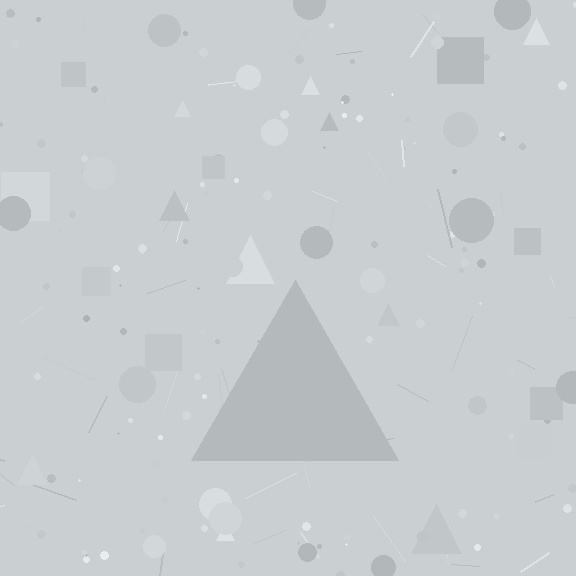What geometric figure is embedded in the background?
A triangle is embedded in the background.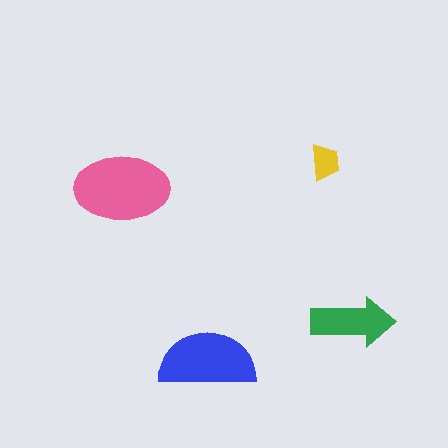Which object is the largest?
The pink ellipse.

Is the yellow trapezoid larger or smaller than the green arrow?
Smaller.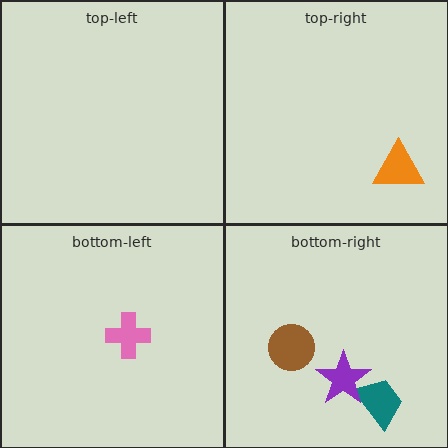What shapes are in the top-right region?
The orange triangle.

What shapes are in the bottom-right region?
The teal trapezoid, the brown circle, the purple star.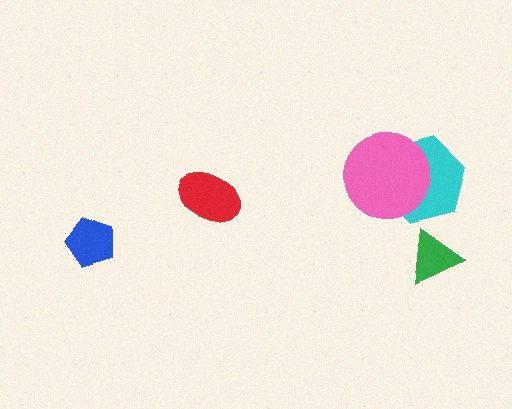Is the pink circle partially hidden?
No, no other shape covers it.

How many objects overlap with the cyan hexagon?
1 object overlaps with the cyan hexagon.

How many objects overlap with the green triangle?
0 objects overlap with the green triangle.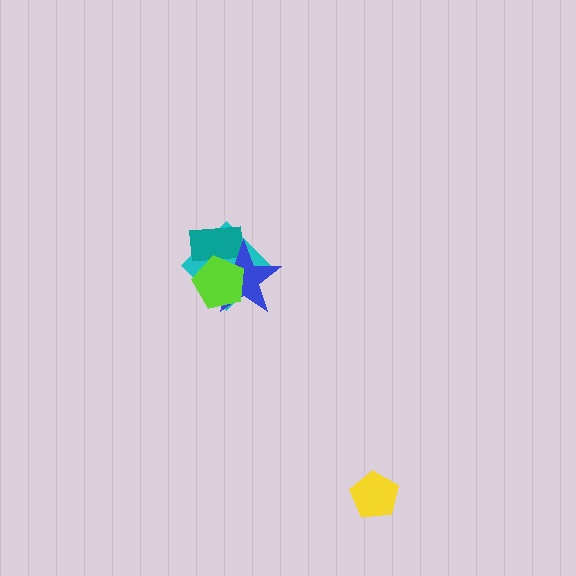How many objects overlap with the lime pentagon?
3 objects overlap with the lime pentagon.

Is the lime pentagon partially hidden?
No, no other shape covers it.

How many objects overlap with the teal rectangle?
3 objects overlap with the teal rectangle.